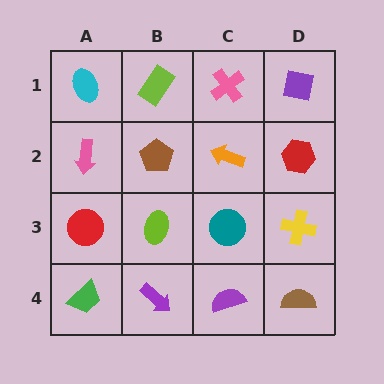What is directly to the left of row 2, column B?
A pink arrow.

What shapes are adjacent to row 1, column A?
A pink arrow (row 2, column A), a lime rectangle (row 1, column B).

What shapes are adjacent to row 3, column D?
A red hexagon (row 2, column D), a brown semicircle (row 4, column D), a teal circle (row 3, column C).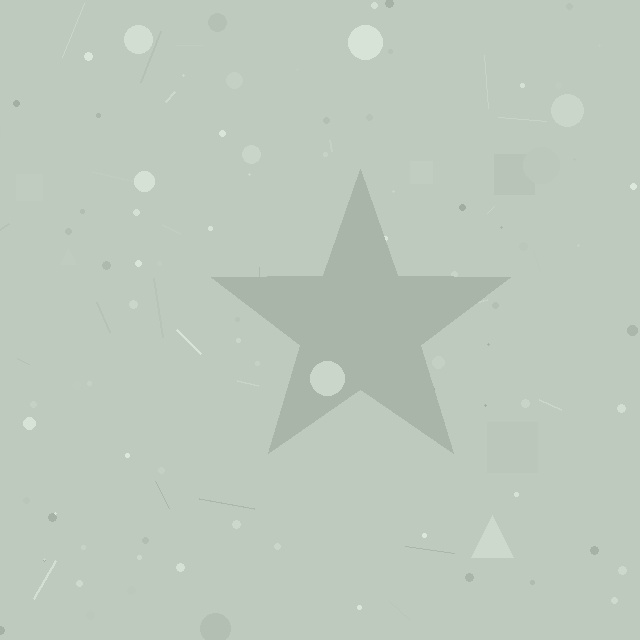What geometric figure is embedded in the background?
A star is embedded in the background.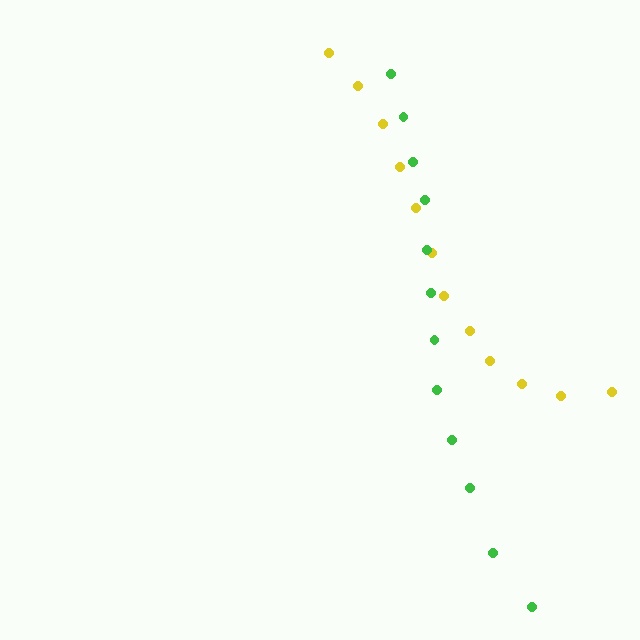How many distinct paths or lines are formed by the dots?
There are 2 distinct paths.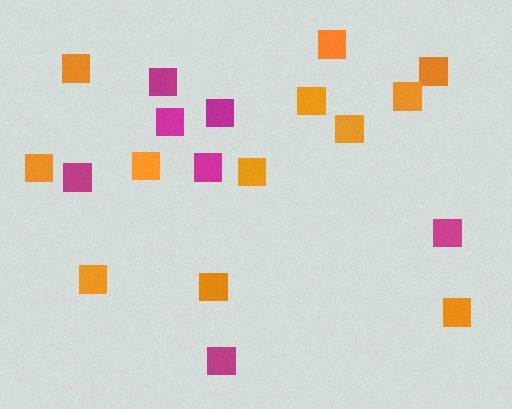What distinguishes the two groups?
There are 2 groups: one group of magenta squares (7) and one group of orange squares (12).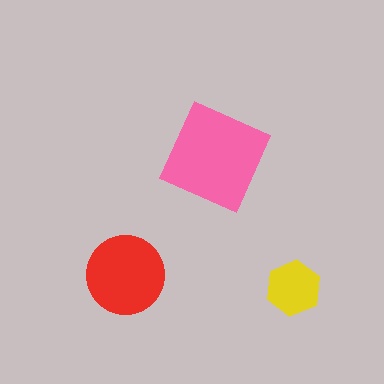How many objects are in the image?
There are 3 objects in the image.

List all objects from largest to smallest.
The pink diamond, the red circle, the yellow hexagon.